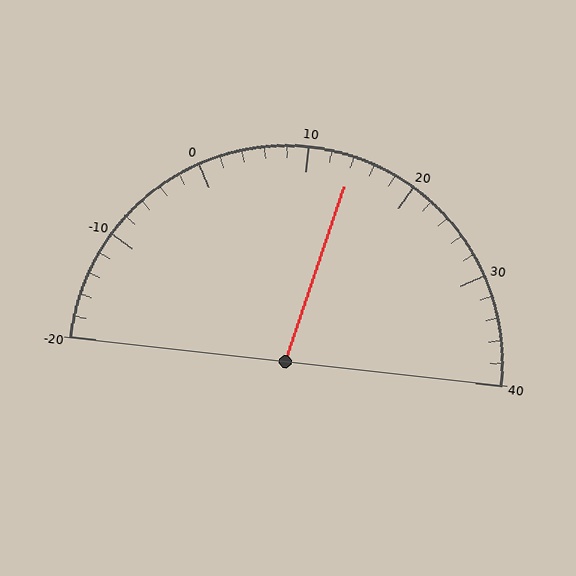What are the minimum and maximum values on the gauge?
The gauge ranges from -20 to 40.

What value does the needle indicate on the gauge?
The needle indicates approximately 14.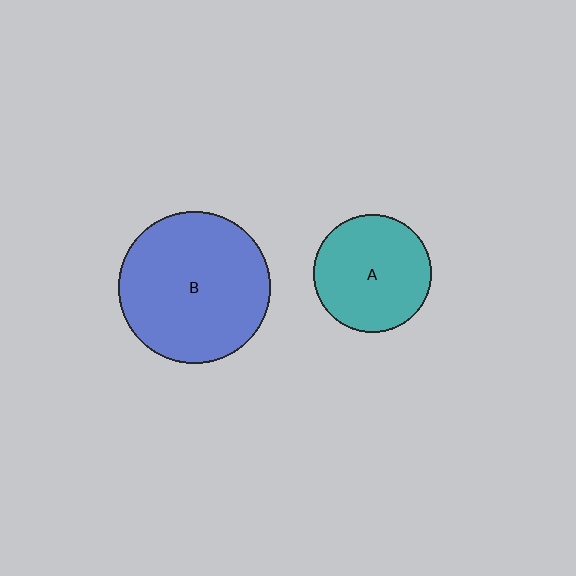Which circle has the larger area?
Circle B (blue).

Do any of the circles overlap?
No, none of the circles overlap.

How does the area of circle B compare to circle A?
Approximately 1.7 times.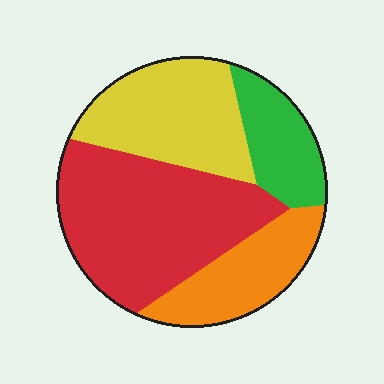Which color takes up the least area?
Green, at roughly 15%.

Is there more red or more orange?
Red.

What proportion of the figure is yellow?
Yellow takes up between a quarter and a half of the figure.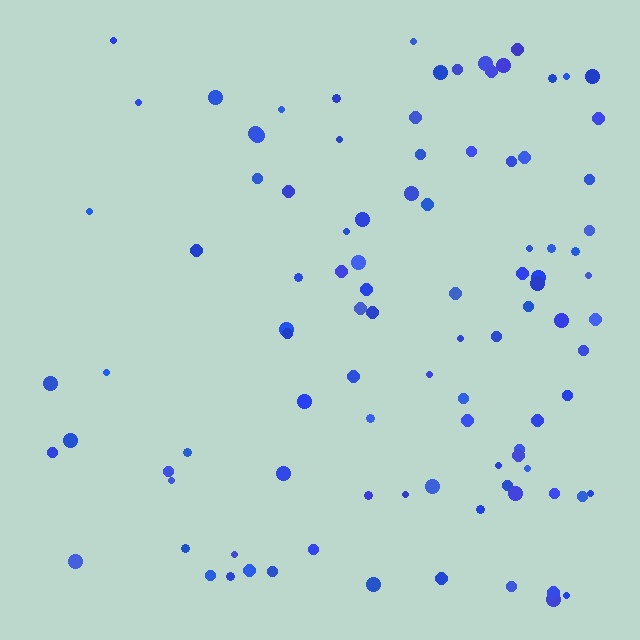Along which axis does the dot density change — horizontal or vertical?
Horizontal.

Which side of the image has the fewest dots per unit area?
The left.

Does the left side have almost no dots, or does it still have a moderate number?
Still a moderate number, just noticeably fewer than the right.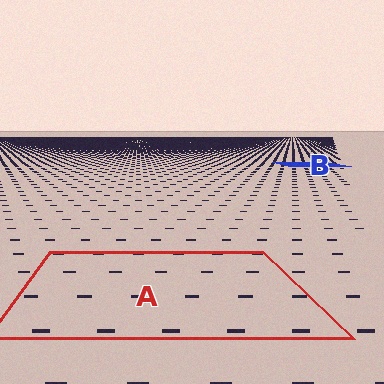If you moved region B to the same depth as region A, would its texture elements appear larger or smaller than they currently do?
They would appear larger. At a closer depth, the same texture elements are projected at a bigger on-screen size.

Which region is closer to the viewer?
Region A is closer. The texture elements there are larger and more spread out.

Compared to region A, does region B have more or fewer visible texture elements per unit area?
Region B has more texture elements per unit area — they are packed more densely because it is farther away.